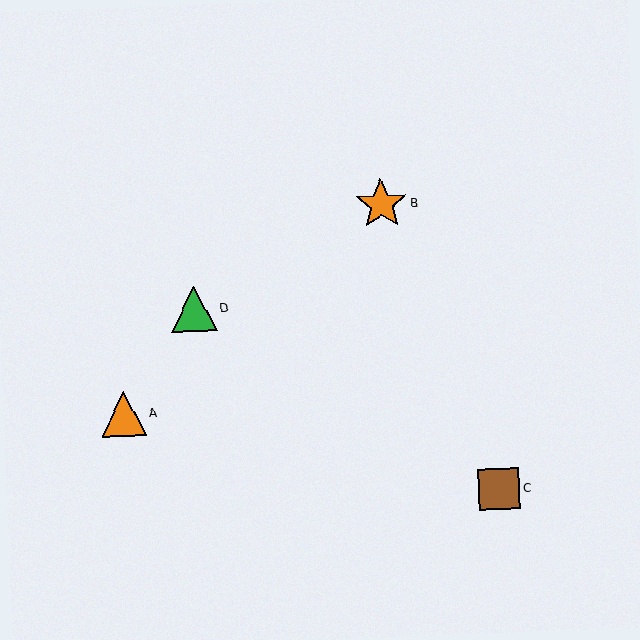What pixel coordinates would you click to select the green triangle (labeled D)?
Click at (194, 309) to select the green triangle D.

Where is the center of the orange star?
The center of the orange star is at (381, 204).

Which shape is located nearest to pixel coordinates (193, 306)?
The green triangle (labeled D) at (194, 309) is nearest to that location.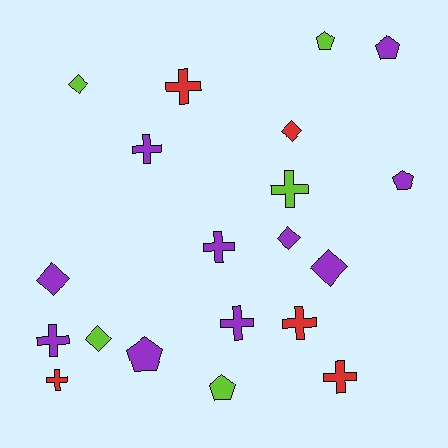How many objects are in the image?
There are 20 objects.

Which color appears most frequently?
Purple, with 10 objects.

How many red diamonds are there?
There is 1 red diamond.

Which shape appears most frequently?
Cross, with 9 objects.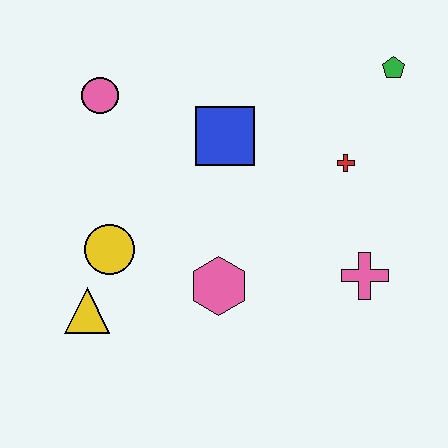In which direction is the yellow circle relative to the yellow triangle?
The yellow circle is above the yellow triangle.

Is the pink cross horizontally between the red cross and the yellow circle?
No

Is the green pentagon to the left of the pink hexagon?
No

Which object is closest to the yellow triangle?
The yellow circle is closest to the yellow triangle.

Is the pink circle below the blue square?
No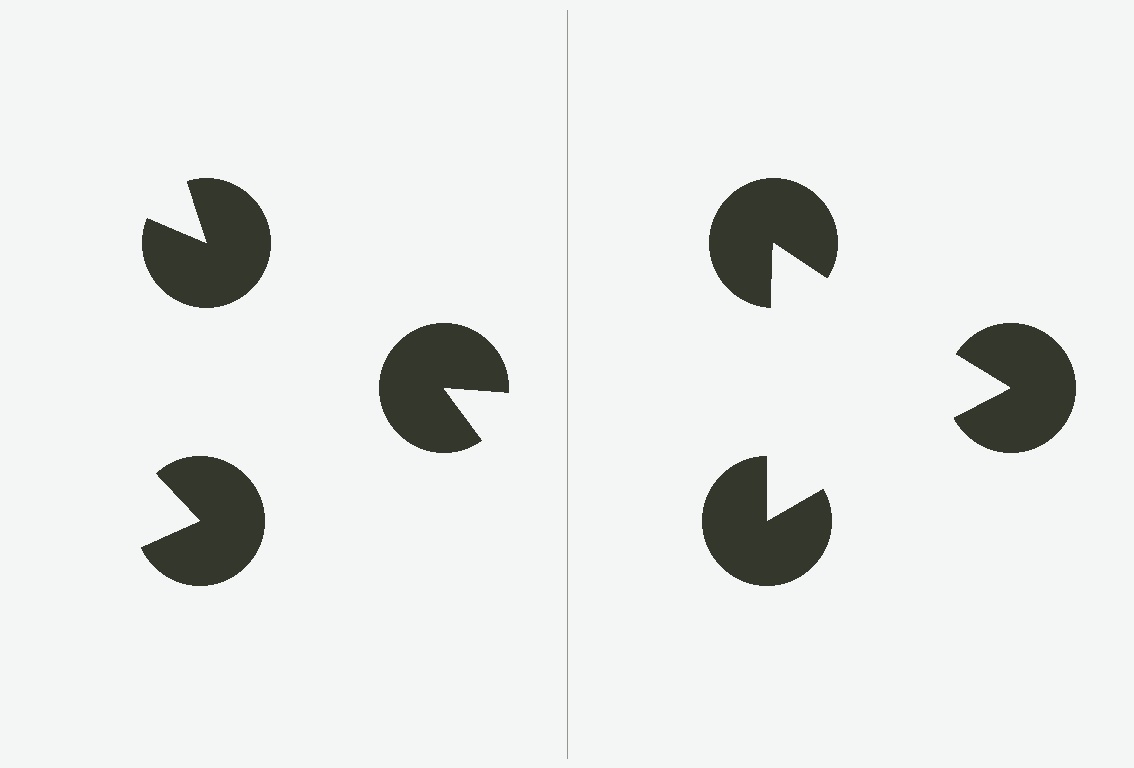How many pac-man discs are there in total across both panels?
6 — 3 on each side.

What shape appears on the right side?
An illusory triangle.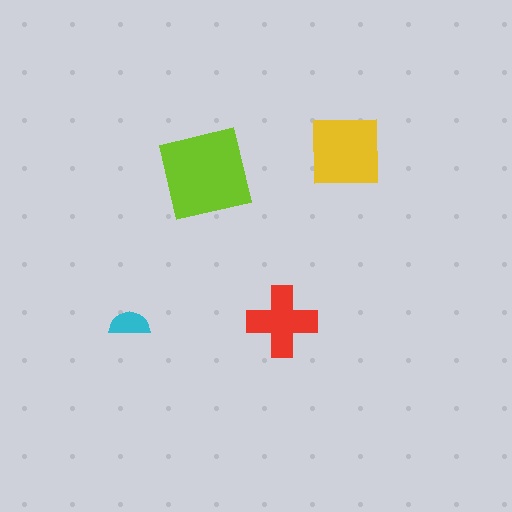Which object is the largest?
The lime square.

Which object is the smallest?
The cyan semicircle.